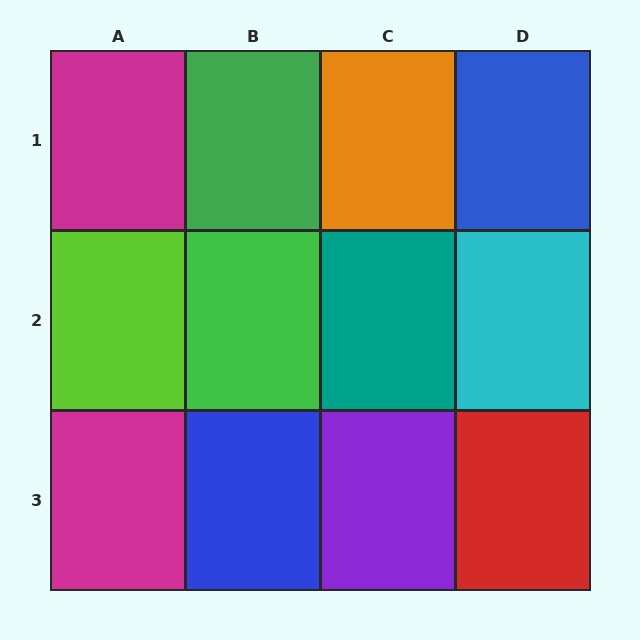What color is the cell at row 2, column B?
Green.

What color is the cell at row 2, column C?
Teal.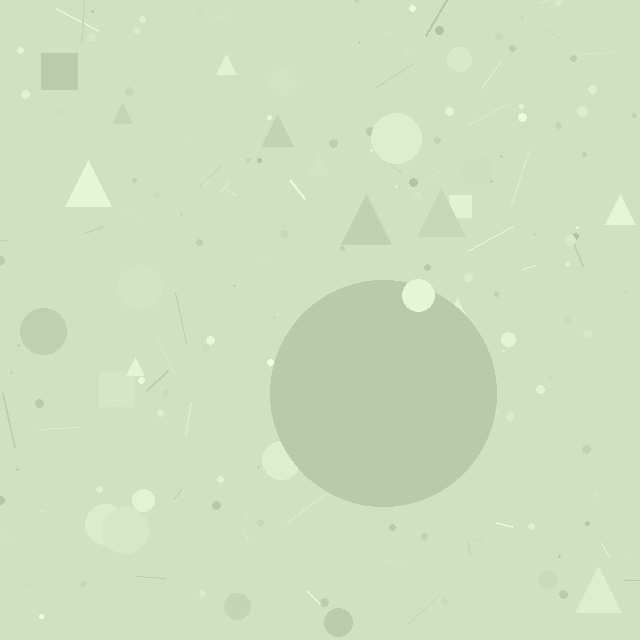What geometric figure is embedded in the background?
A circle is embedded in the background.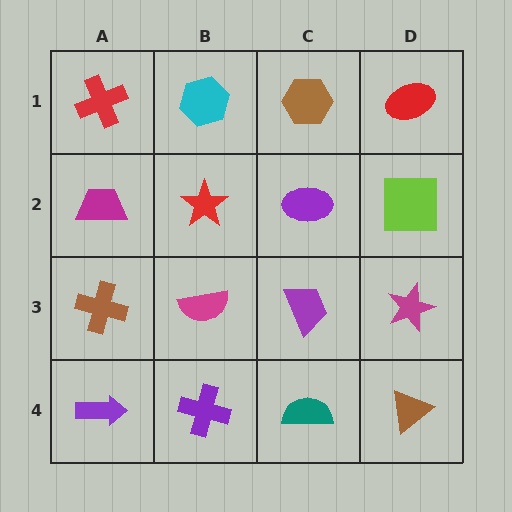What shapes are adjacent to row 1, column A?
A magenta trapezoid (row 2, column A), a cyan hexagon (row 1, column B).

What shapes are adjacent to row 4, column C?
A purple trapezoid (row 3, column C), a purple cross (row 4, column B), a brown triangle (row 4, column D).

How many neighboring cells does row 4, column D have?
2.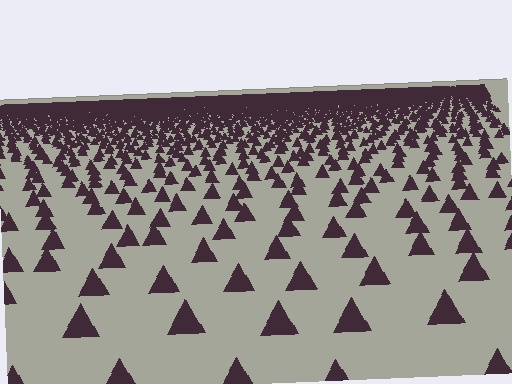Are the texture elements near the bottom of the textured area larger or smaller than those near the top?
Larger. Near the bottom, elements are closer to the viewer and appear at a bigger on-screen size.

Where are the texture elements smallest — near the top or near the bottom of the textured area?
Near the top.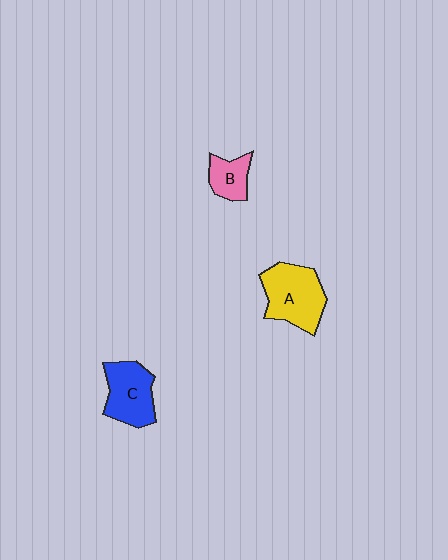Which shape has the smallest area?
Shape B (pink).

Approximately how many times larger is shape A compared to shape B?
Approximately 2.1 times.